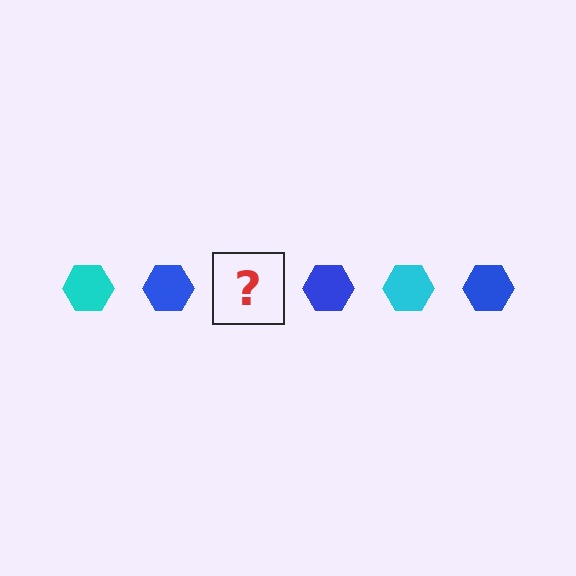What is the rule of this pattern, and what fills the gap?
The rule is that the pattern cycles through cyan, blue hexagons. The gap should be filled with a cyan hexagon.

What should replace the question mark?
The question mark should be replaced with a cyan hexagon.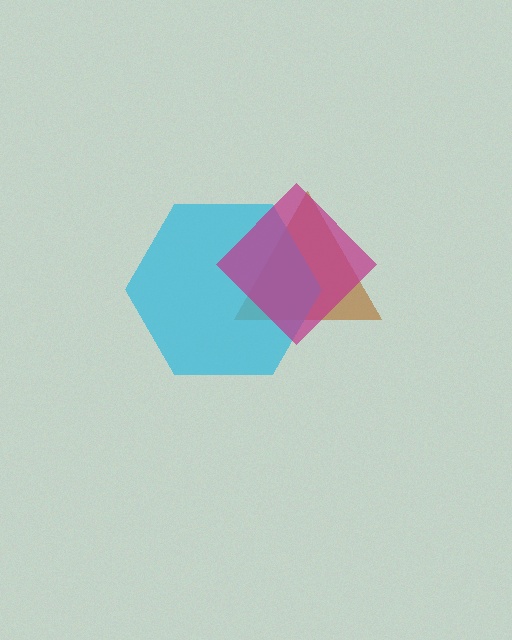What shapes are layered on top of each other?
The layered shapes are: a brown triangle, a cyan hexagon, a magenta diamond.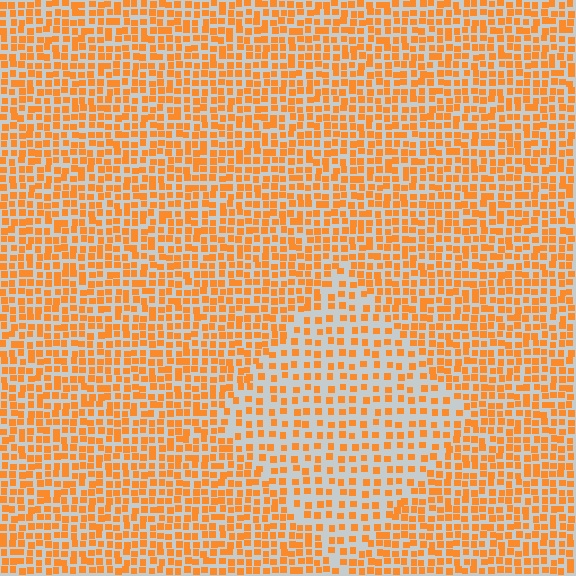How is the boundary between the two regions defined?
The boundary is defined by a change in element density (approximately 1.8x ratio). All elements are the same color, size, and shape.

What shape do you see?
I see a diamond.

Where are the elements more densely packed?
The elements are more densely packed outside the diamond boundary.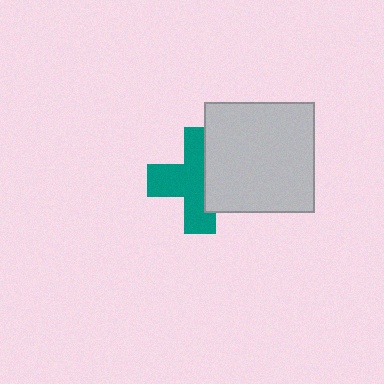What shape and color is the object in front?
The object in front is a light gray square.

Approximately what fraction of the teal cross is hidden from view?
Roughly 39% of the teal cross is hidden behind the light gray square.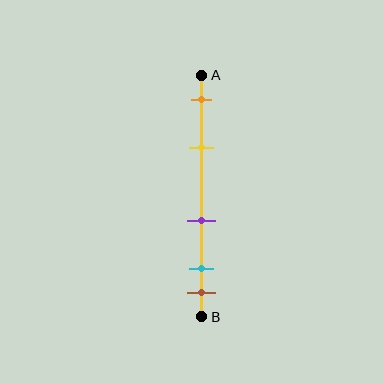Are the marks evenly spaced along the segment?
No, the marks are not evenly spaced.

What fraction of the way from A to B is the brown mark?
The brown mark is approximately 90% (0.9) of the way from A to B.